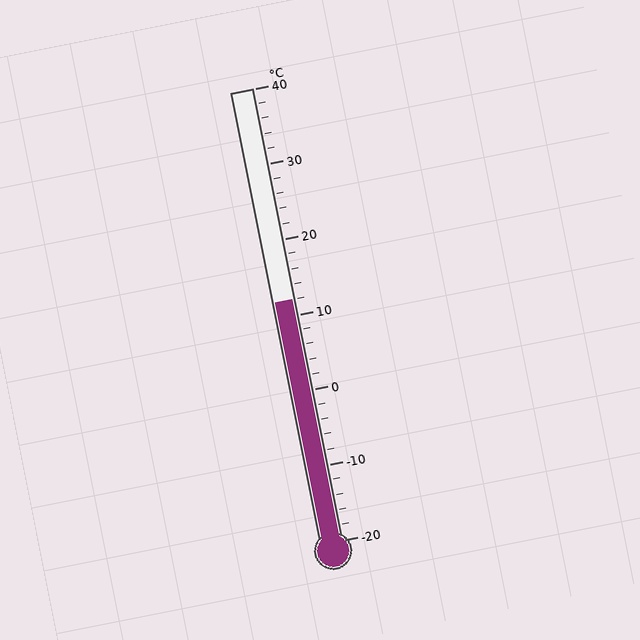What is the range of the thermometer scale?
The thermometer scale ranges from -20°C to 40°C.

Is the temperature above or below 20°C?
The temperature is below 20°C.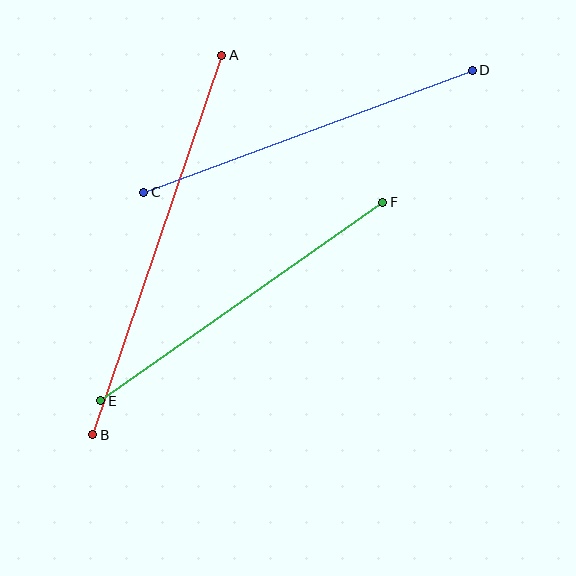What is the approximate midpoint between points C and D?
The midpoint is at approximately (308, 131) pixels.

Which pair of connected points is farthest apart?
Points A and B are farthest apart.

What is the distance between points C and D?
The distance is approximately 350 pixels.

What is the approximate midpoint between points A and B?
The midpoint is at approximately (157, 245) pixels.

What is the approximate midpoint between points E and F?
The midpoint is at approximately (242, 301) pixels.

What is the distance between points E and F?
The distance is approximately 345 pixels.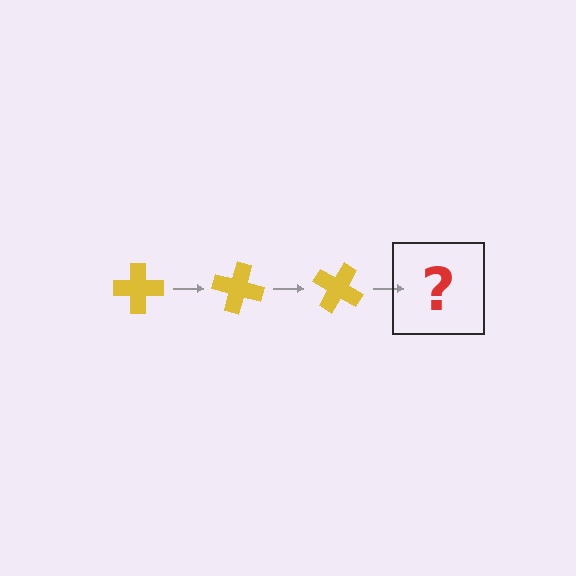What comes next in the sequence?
The next element should be a yellow cross rotated 45 degrees.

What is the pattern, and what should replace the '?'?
The pattern is that the cross rotates 15 degrees each step. The '?' should be a yellow cross rotated 45 degrees.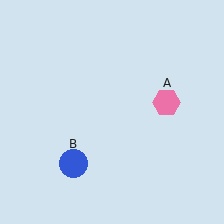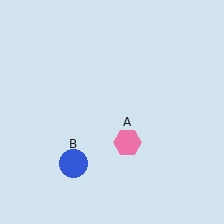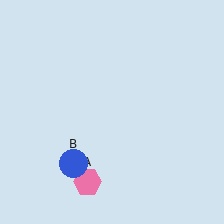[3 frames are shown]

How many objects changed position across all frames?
1 object changed position: pink hexagon (object A).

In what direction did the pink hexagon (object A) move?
The pink hexagon (object A) moved down and to the left.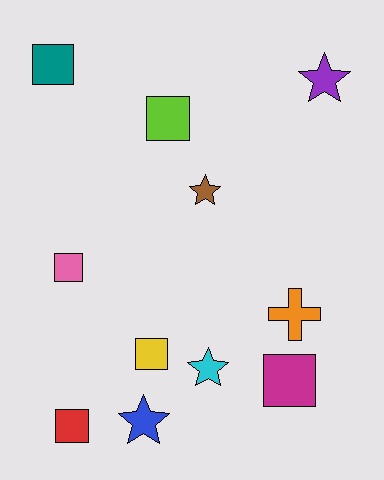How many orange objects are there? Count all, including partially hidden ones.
There is 1 orange object.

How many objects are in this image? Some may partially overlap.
There are 11 objects.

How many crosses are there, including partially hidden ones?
There is 1 cross.